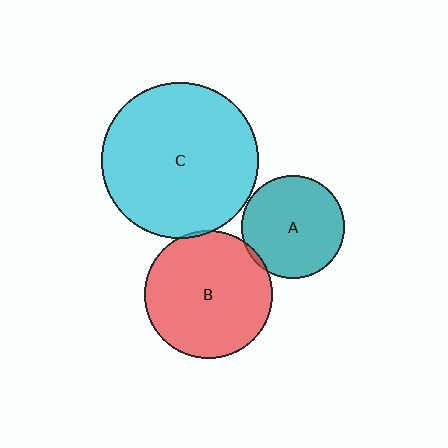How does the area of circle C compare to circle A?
Approximately 2.3 times.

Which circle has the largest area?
Circle C (cyan).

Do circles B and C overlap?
Yes.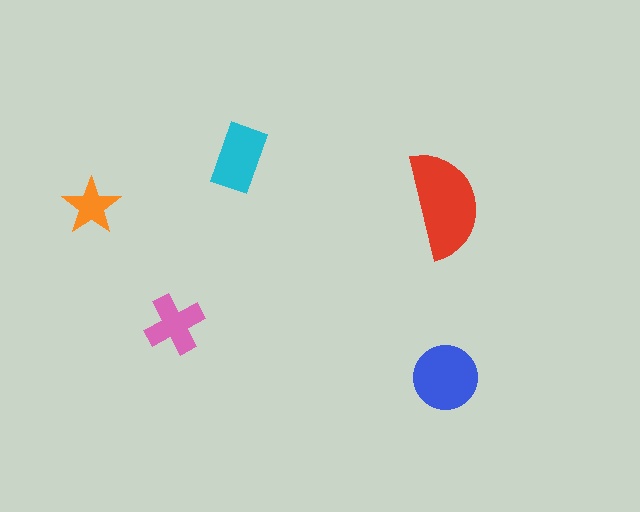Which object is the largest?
The red semicircle.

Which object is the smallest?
The orange star.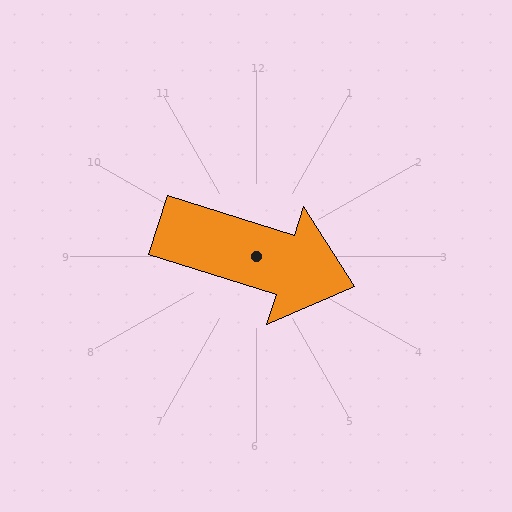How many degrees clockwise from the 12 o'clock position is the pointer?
Approximately 107 degrees.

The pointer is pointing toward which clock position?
Roughly 4 o'clock.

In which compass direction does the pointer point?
East.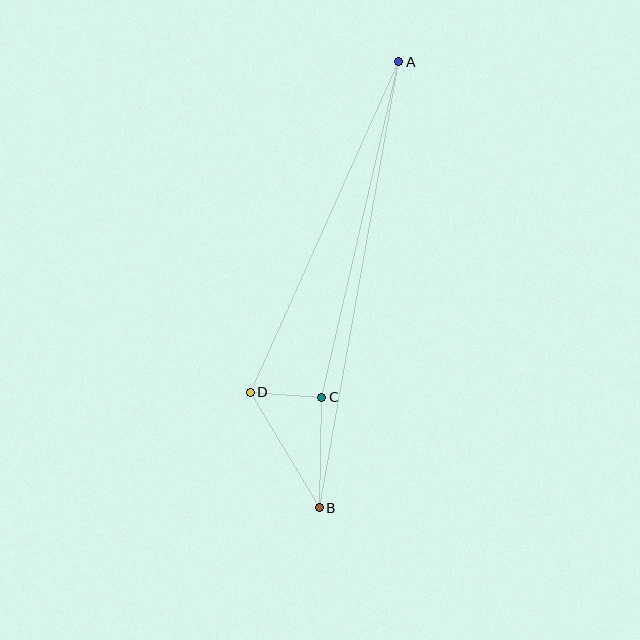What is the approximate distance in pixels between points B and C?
The distance between B and C is approximately 111 pixels.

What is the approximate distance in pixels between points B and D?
The distance between B and D is approximately 135 pixels.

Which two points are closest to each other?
Points C and D are closest to each other.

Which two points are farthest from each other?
Points A and B are farthest from each other.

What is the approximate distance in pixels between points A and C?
The distance between A and C is approximately 344 pixels.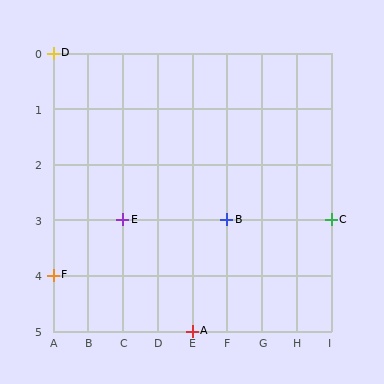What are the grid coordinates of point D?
Point D is at grid coordinates (A, 0).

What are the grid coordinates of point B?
Point B is at grid coordinates (F, 3).